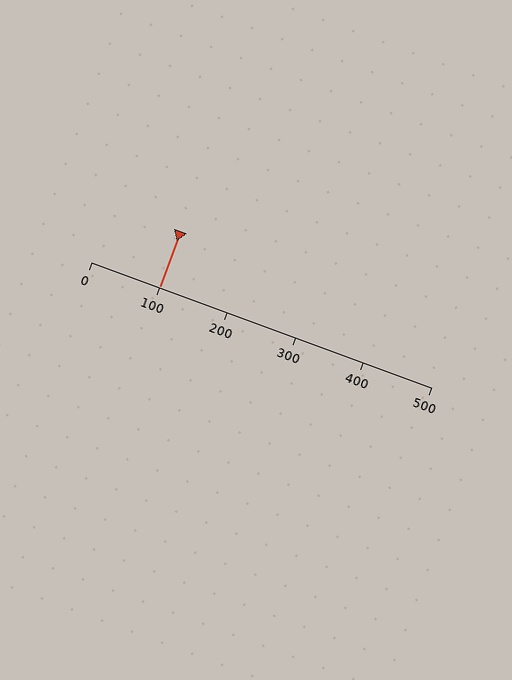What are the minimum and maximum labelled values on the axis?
The axis runs from 0 to 500.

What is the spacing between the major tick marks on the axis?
The major ticks are spaced 100 apart.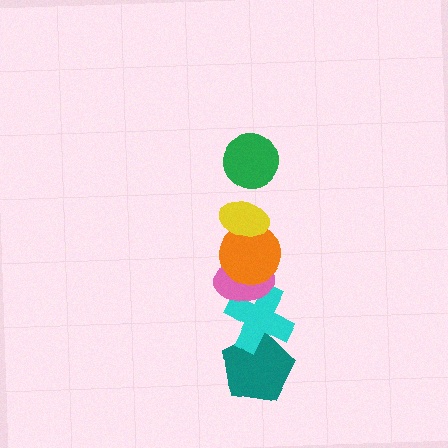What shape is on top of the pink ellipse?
The orange circle is on top of the pink ellipse.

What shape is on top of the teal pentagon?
The cyan cross is on top of the teal pentagon.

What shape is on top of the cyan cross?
The pink ellipse is on top of the cyan cross.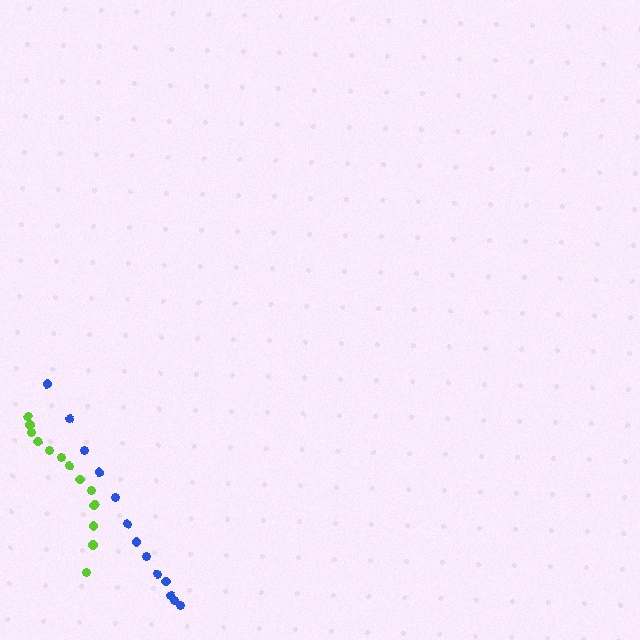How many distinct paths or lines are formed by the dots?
There are 2 distinct paths.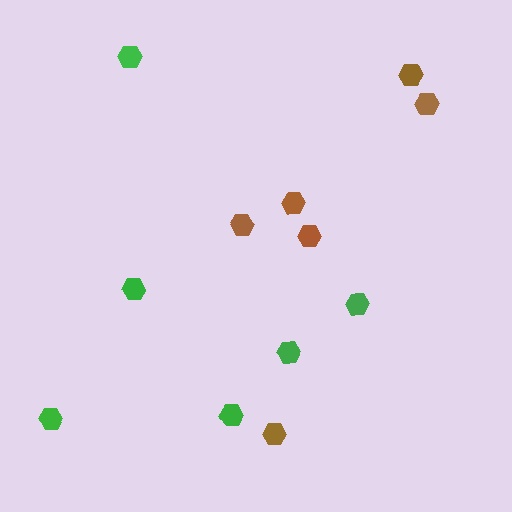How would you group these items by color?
There are 2 groups: one group of brown hexagons (6) and one group of green hexagons (6).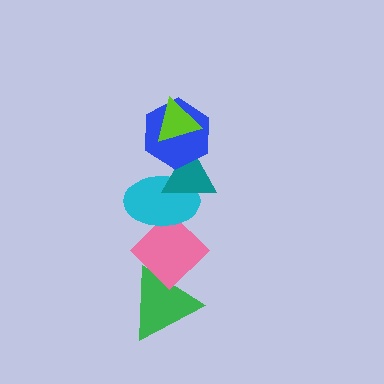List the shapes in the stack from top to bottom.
From top to bottom: the lime triangle, the blue hexagon, the teal triangle, the cyan ellipse, the pink diamond, the green triangle.